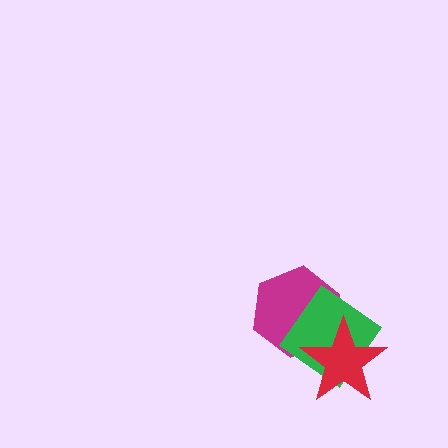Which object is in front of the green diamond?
The red star is in front of the green diamond.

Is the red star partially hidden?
No, no other shape covers it.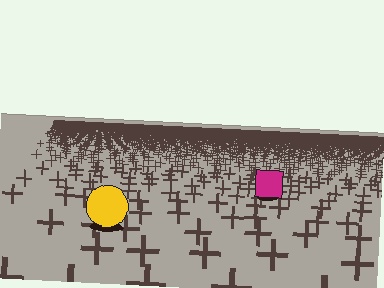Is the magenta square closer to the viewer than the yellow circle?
No. The yellow circle is closer — you can tell from the texture gradient: the ground texture is coarser near it.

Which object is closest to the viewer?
The yellow circle is closest. The texture marks near it are larger and more spread out.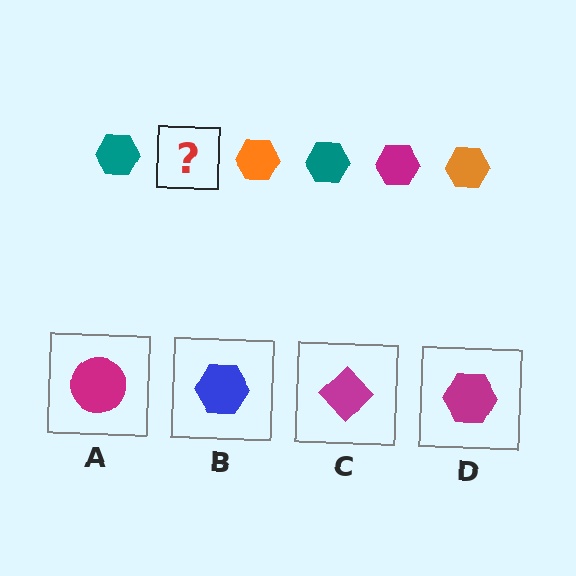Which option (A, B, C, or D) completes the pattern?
D.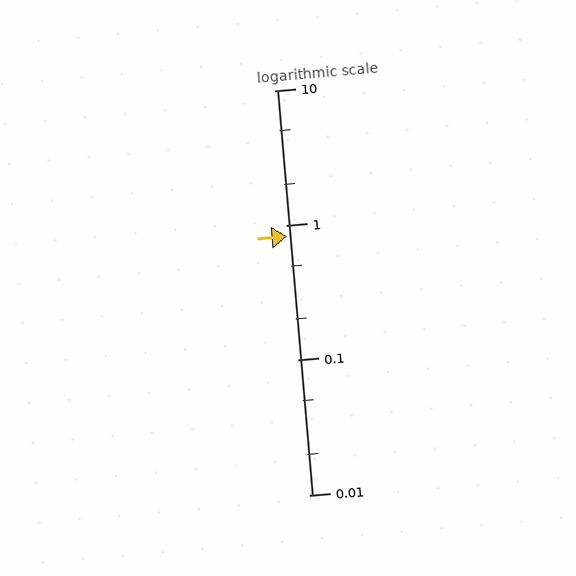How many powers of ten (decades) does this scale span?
The scale spans 3 decades, from 0.01 to 10.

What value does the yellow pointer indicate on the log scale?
The pointer indicates approximately 0.83.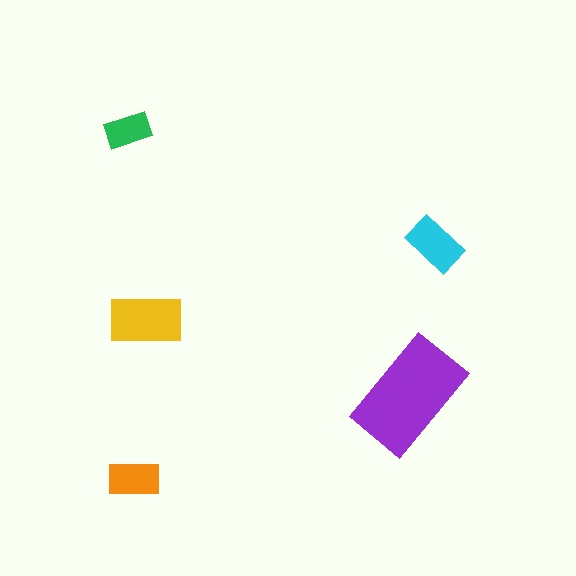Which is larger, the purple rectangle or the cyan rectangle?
The purple one.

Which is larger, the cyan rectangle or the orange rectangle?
The cyan one.